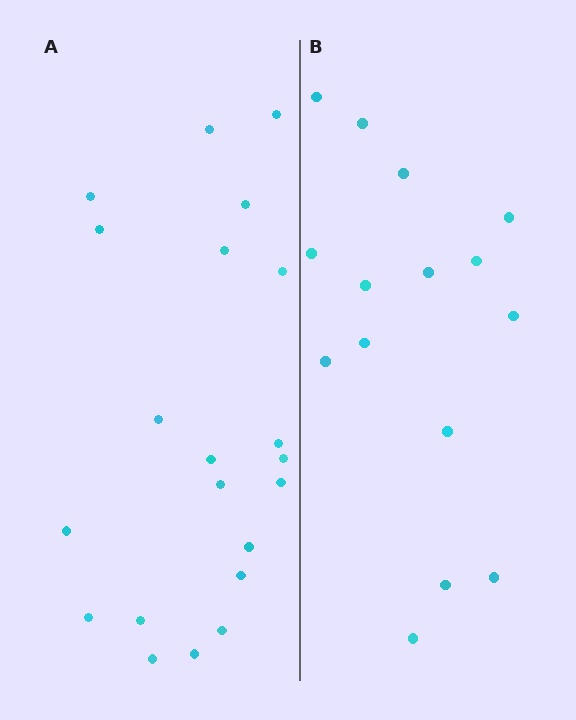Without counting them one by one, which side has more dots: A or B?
Region A (the left region) has more dots.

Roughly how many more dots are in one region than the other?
Region A has about 6 more dots than region B.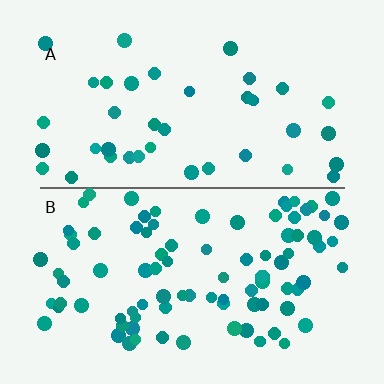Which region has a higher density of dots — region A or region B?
B (the bottom).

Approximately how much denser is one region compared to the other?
Approximately 2.3× — region B over region A.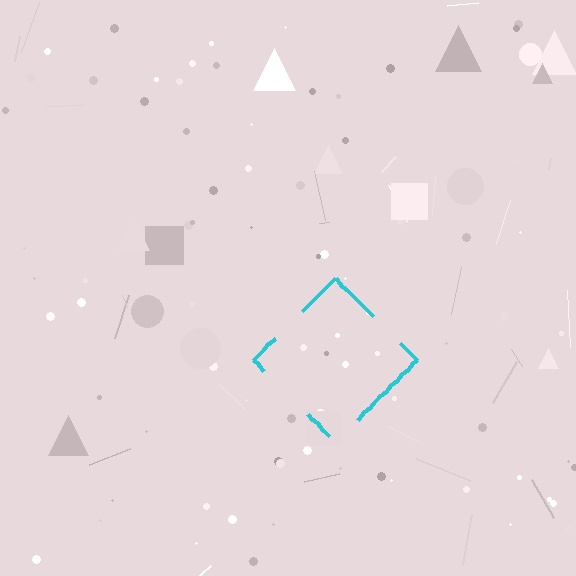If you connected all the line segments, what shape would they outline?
They would outline a diamond.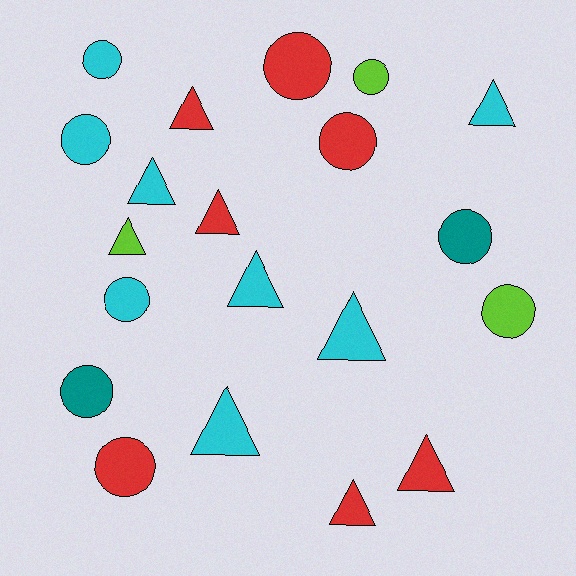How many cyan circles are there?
There are 3 cyan circles.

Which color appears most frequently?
Cyan, with 8 objects.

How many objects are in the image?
There are 20 objects.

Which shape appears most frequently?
Circle, with 10 objects.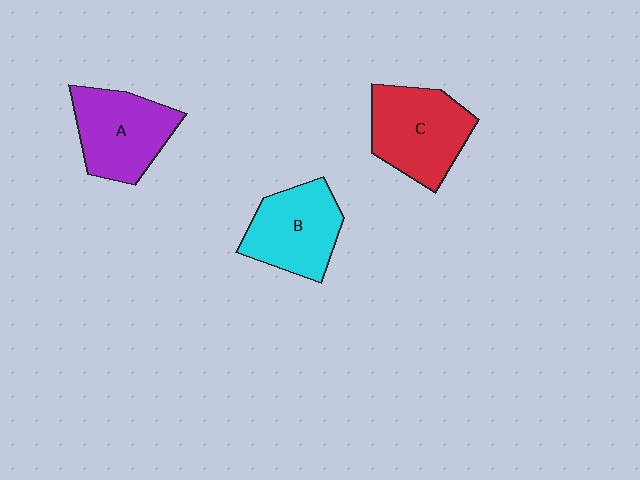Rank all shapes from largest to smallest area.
From largest to smallest: C (red), A (purple), B (cyan).